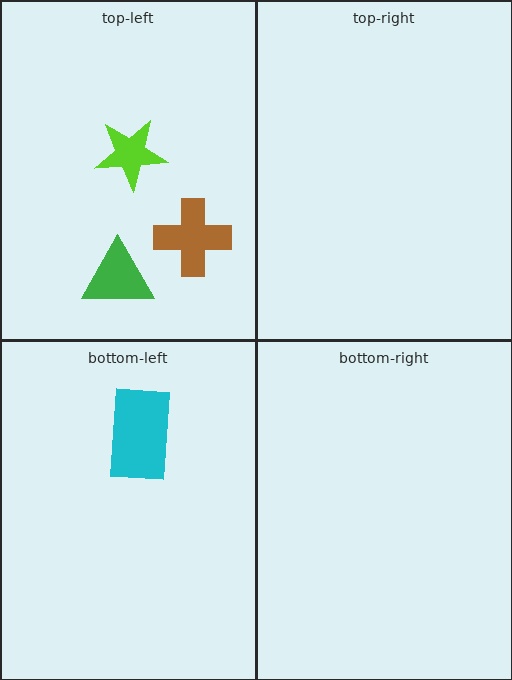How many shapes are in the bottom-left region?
1.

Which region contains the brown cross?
The top-left region.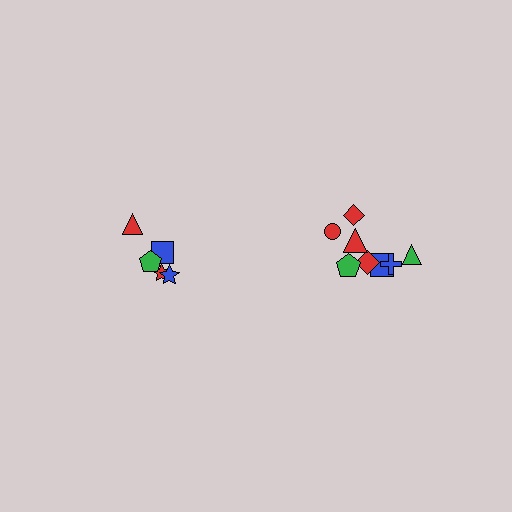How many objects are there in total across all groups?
There are 13 objects.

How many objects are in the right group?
There are 8 objects.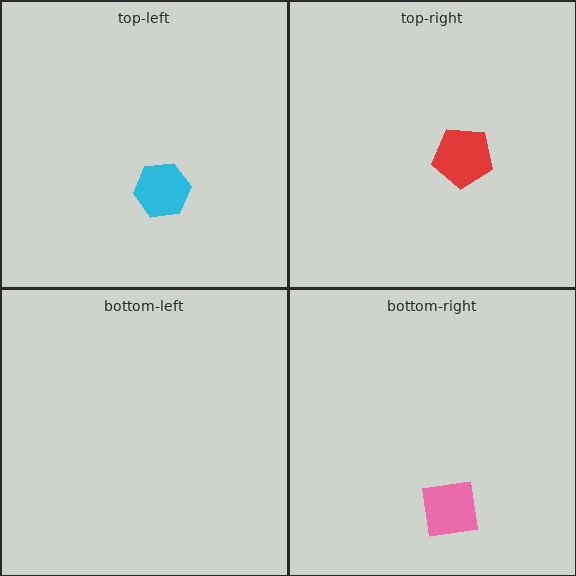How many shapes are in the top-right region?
1.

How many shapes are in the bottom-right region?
1.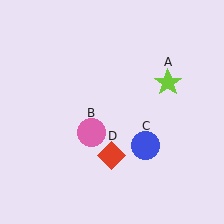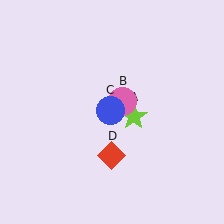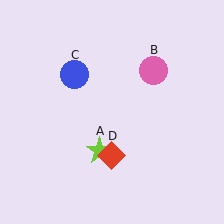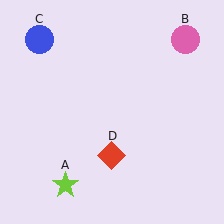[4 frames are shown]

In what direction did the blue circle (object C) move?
The blue circle (object C) moved up and to the left.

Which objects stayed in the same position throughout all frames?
Red diamond (object D) remained stationary.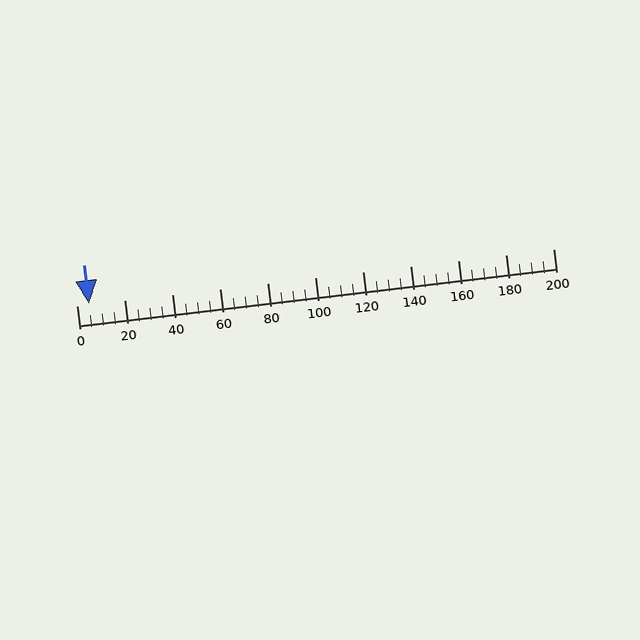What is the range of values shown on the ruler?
The ruler shows values from 0 to 200.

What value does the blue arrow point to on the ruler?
The blue arrow points to approximately 5.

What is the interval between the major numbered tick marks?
The major tick marks are spaced 20 units apart.